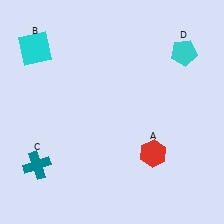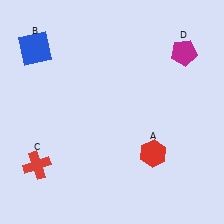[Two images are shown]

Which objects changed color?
B changed from cyan to blue. C changed from teal to red. D changed from cyan to magenta.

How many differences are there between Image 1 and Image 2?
There are 3 differences between the two images.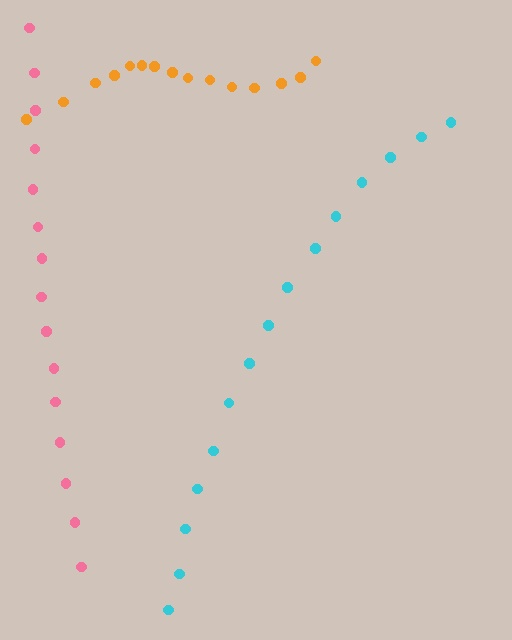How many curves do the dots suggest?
There are 3 distinct paths.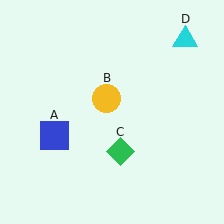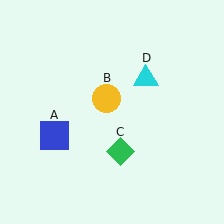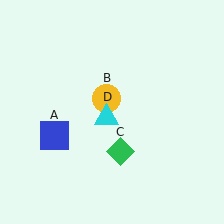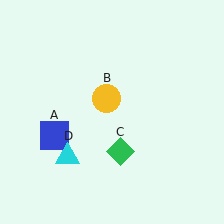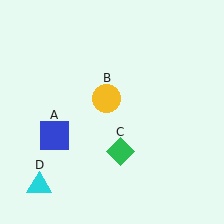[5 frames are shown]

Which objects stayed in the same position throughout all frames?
Blue square (object A) and yellow circle (object B) and green diamond (object C) remained stationary.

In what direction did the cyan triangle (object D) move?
The cyan triangle (object D) moved down and to the left.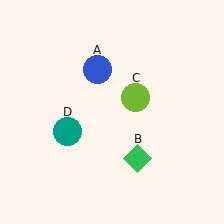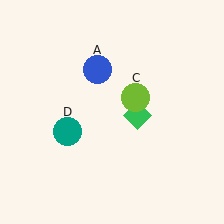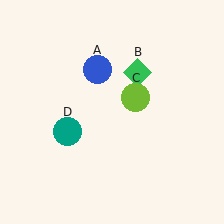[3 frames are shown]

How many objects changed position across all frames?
1 object changed position: green diamond (object B).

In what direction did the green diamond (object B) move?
The green diamond (object B) moved up.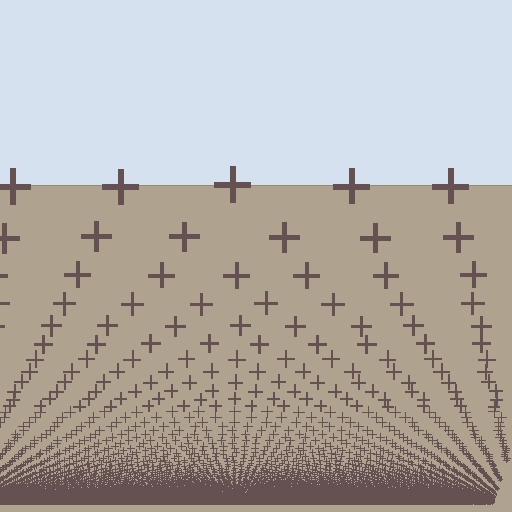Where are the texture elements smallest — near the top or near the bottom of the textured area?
Near the bottom.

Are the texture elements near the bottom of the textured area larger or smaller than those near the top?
Smaller. The gradient is inverted — elements near the bottom are smaller and denser.